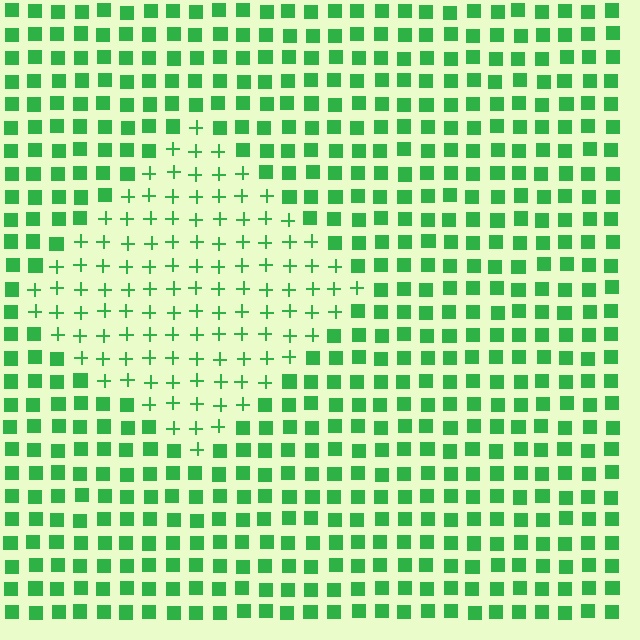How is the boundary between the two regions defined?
The boundary is defined by a change in element shape: plus signs inside vs. squares outside. All elements share the same color and spacing.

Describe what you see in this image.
The image is filled with small green elements arranged in a uniform grid. A diamond-shaped region contains plus signs, while the surrounding area contains squares. The boundary is defined purely by the change in element shape.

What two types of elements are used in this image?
The image uses plus signs inside the diamond region and squares outside it.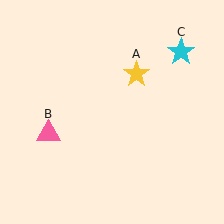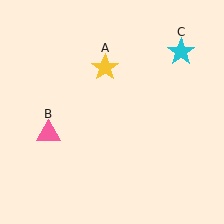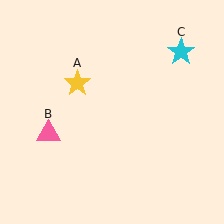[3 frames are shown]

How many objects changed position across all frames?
1 object changed position: yellow star (object A).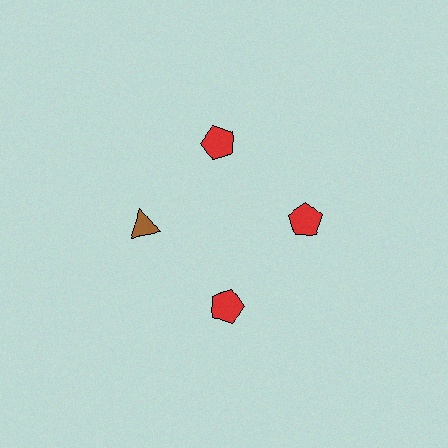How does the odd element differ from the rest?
It differs in both color (brown instead of red) and shape (triangle instead of pentagon).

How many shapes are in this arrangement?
There are 4 shapes arranged in a ring pattern.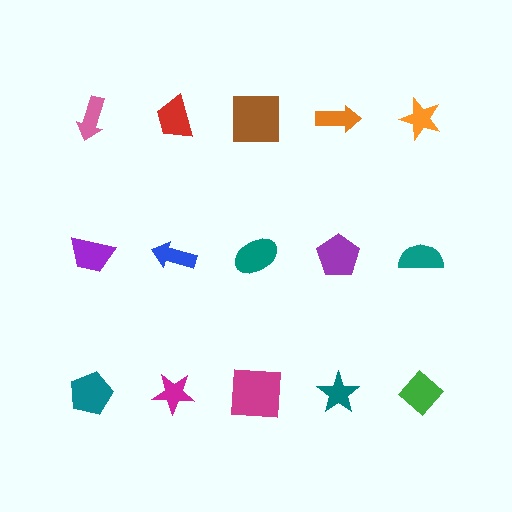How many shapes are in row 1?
5 shapes.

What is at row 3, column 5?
A green diamond.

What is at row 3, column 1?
A teal pentagon.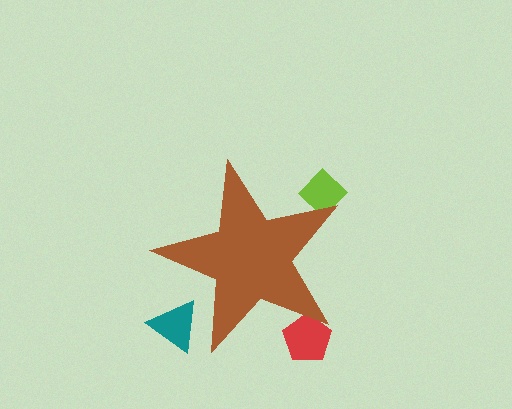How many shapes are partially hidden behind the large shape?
3 shapes are partially hidden.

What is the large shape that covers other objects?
A brown star.